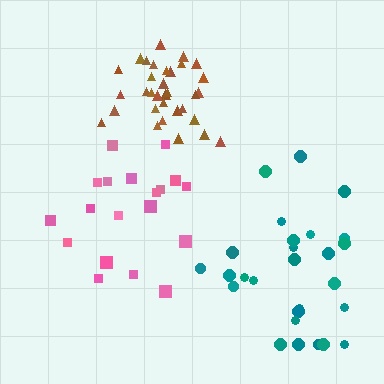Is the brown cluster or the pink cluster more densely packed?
Brown.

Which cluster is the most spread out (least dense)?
Teal.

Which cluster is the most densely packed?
Brown.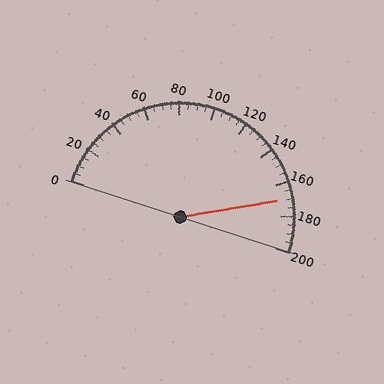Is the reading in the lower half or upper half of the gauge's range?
The reading is in the upper half of the range (0 to 200).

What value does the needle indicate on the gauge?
The needle indicates approximately 170.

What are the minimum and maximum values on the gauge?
The gauge ranges from 0 to 200.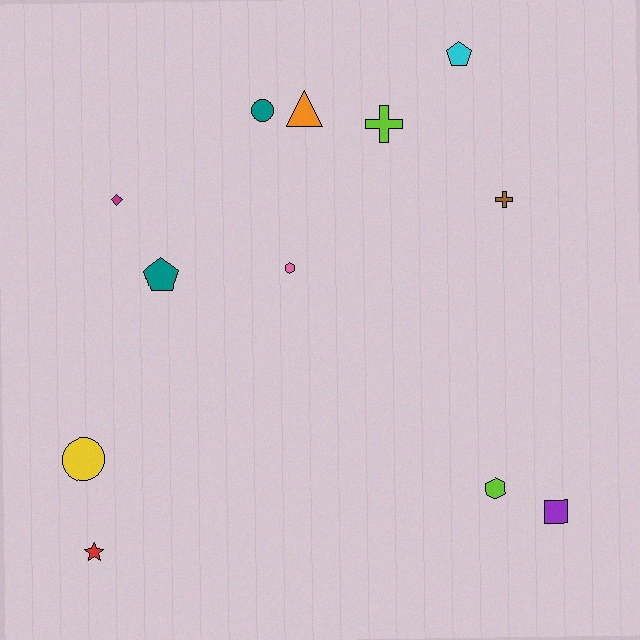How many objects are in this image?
There are 12 objects.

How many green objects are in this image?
There are no green objects.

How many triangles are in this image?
There is 1 triangle.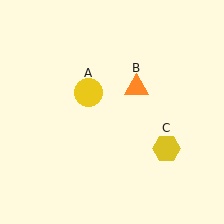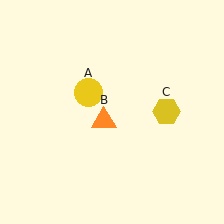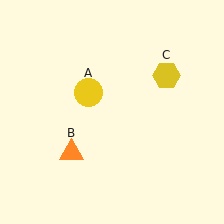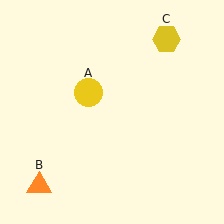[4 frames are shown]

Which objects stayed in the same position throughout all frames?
Yellow circle (object A) remained stationary.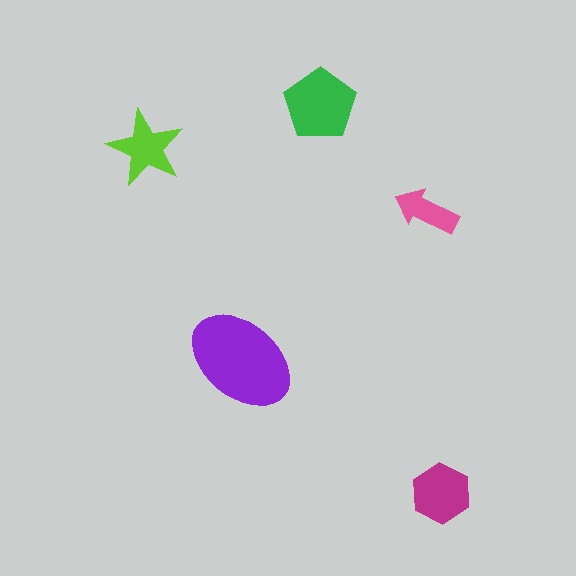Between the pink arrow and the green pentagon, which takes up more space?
The green pentagon.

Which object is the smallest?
The pink arrow.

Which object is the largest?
The purple ellipse.